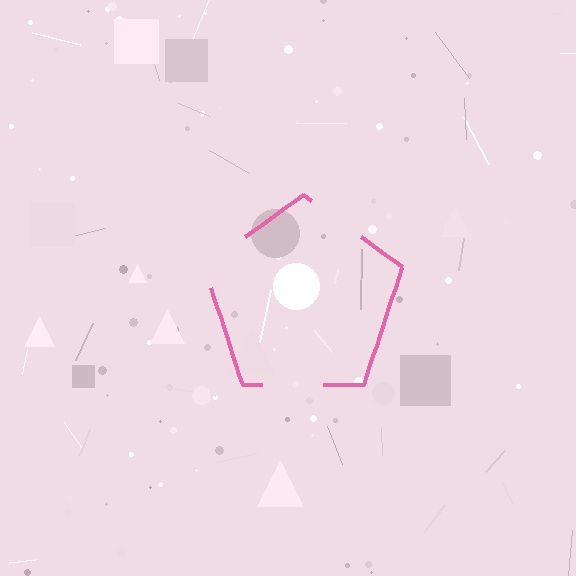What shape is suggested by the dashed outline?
The dashed outline suggests a pentagon.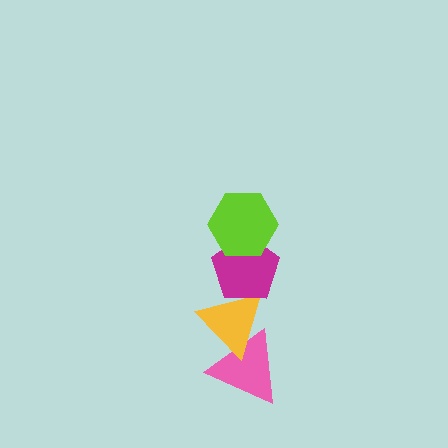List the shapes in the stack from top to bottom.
From top to bottom: the lime hexagon, the magenta pentagon, the yellow triangle, the pink triangle.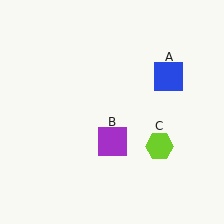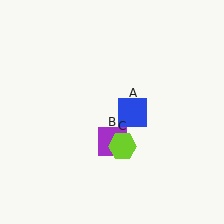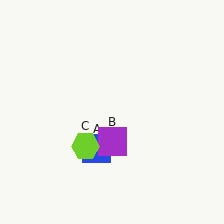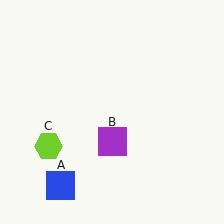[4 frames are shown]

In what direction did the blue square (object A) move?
The blue square (object A) moved down and to the left.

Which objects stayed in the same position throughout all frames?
Purple square (object B) remained stationary.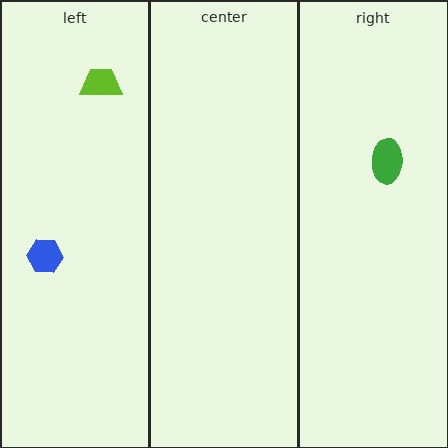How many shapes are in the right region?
1.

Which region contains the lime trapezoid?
The left region.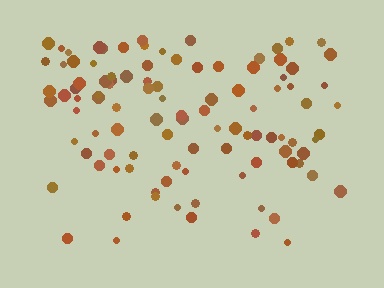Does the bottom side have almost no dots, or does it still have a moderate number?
Still a moderate number, just noticeably fewer than the top.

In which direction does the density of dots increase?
From bottom to top, with the top side densest.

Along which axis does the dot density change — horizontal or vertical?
Vertical.